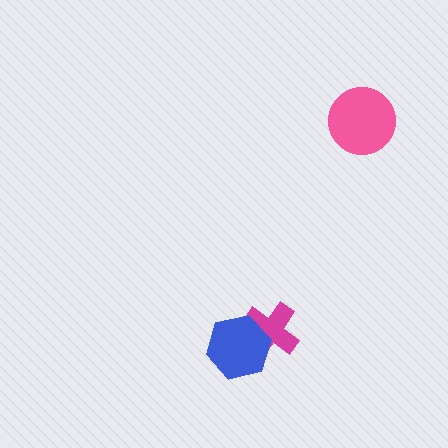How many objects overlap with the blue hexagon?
1 object overlaps with the blue hexagon.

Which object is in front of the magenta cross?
The blue hexagon is in front of the magenta cross.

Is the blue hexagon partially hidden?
No, no other shape covers it.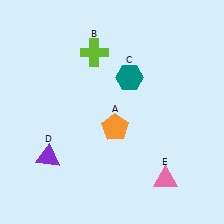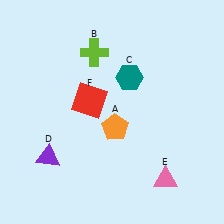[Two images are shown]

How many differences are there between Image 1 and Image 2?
There is 1 difference between the two images.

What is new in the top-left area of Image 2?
A red square (F) was added in the top-left area of Image 2.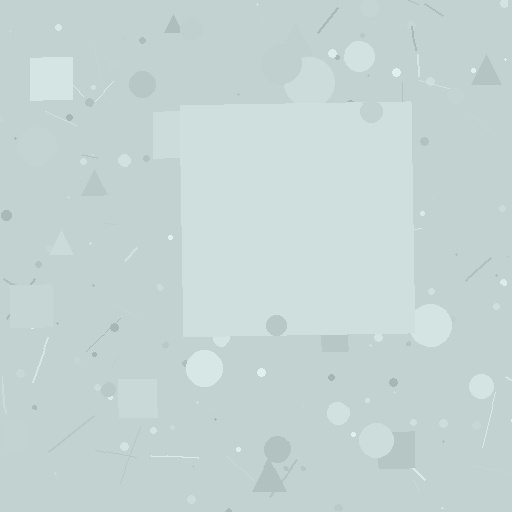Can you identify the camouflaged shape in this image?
The camouflaged shape is a square.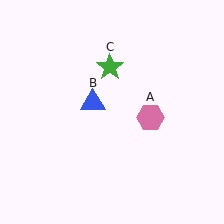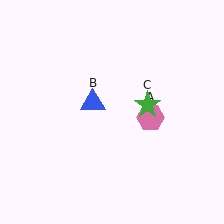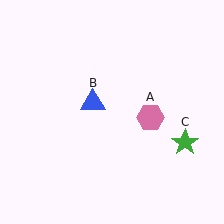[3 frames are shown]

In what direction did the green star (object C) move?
The green star (object C) moved down and to the right.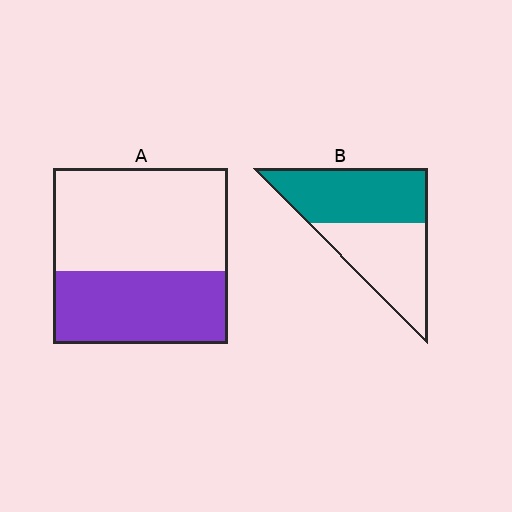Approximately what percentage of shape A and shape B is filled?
A is approximately 40% and B is approximately 55%.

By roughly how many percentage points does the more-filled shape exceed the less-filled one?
By roughly 10 percentage points (B over A).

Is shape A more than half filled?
No.